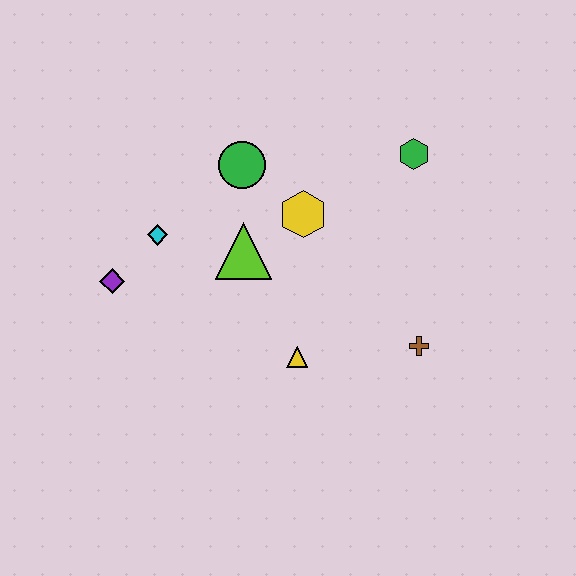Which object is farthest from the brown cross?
The purple diamond is farthest from the brown cross.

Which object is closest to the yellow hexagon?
The lime triangle is closest to the yellow hexagon.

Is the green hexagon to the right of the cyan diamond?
Yes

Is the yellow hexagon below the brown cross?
No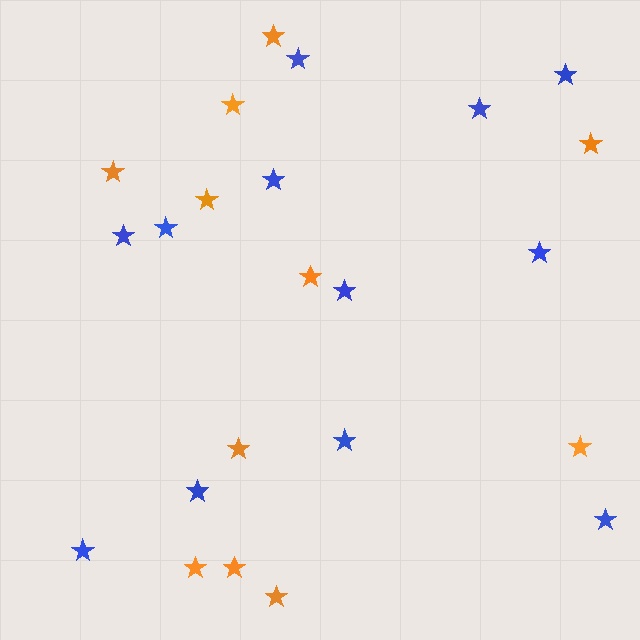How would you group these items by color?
There are 2 groups: one group of orange stars (11) and one group of blue stars (12).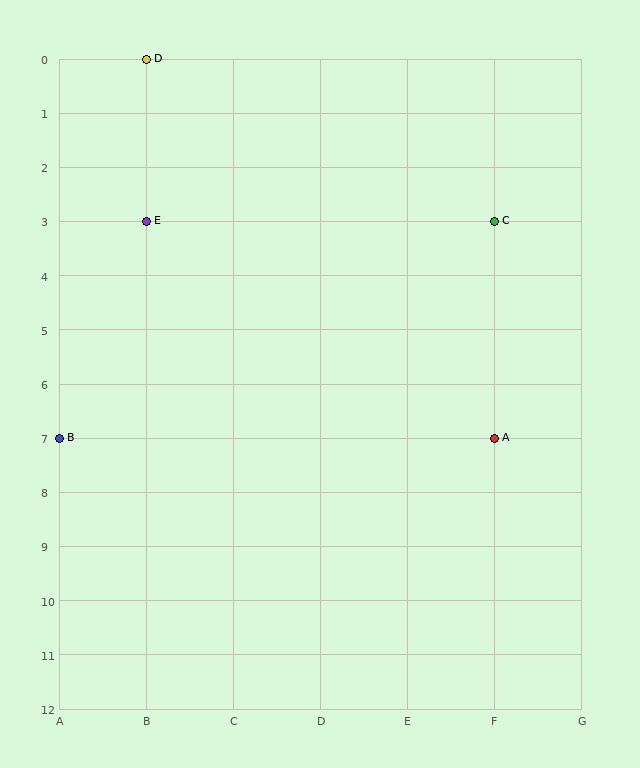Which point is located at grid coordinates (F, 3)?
Point C is at (F, 3).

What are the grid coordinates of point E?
Point E is at grid coordinates (B, 3).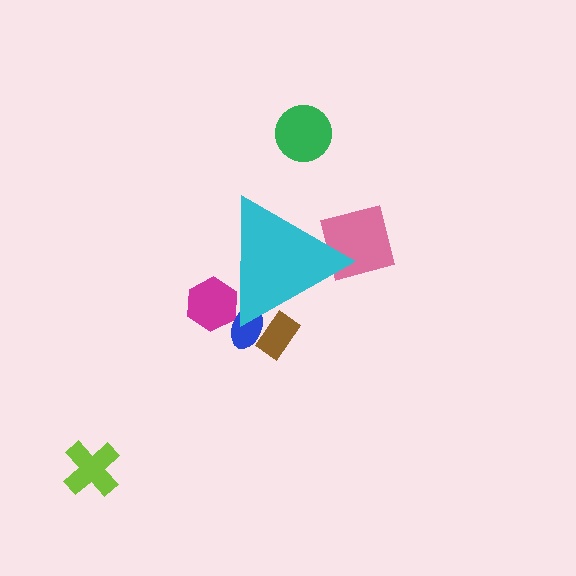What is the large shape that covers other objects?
A cyan triangle.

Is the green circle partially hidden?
No, the green circle is fully visible.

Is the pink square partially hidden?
Yes, the pink square is partially hidden behind the cyan triangle.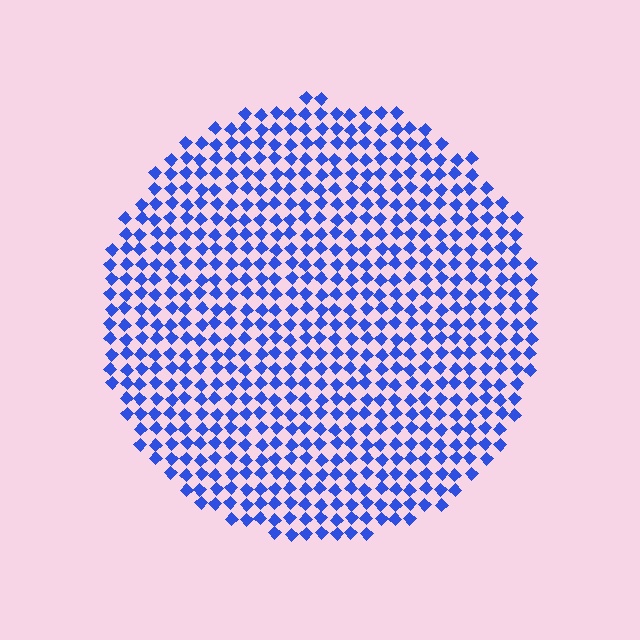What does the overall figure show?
The overall figure shows a circle.